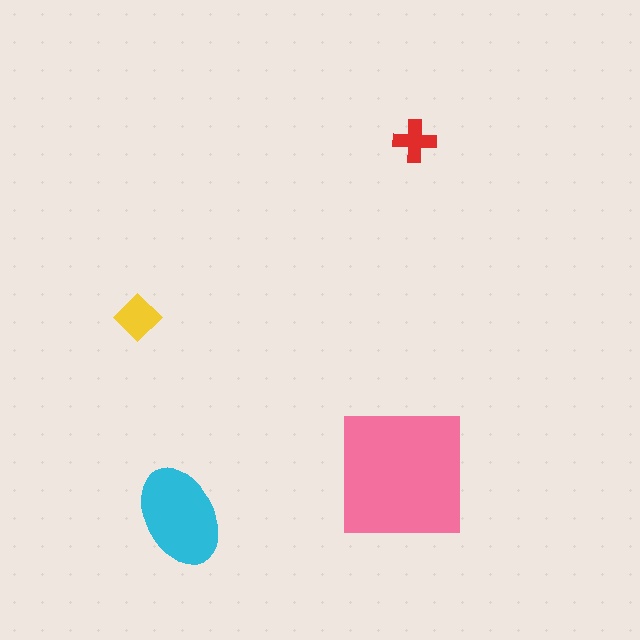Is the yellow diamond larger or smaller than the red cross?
Larger.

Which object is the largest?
The pink square.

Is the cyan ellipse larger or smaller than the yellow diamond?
Larger.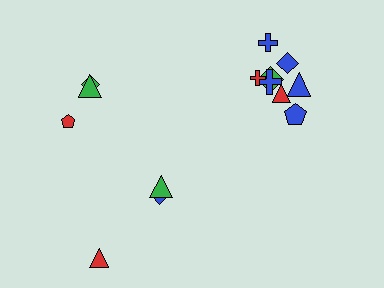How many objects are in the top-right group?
There are 8 objects.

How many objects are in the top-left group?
There are 3 objects.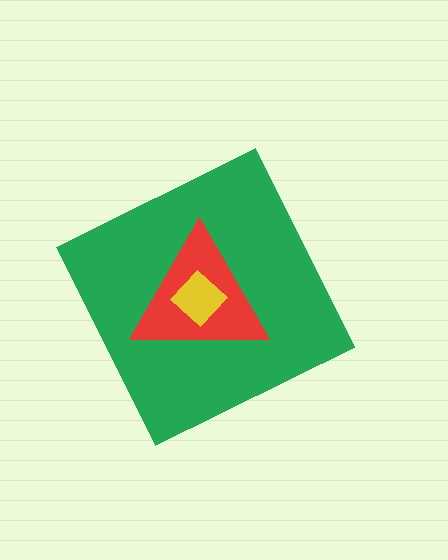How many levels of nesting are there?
3.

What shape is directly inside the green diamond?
The red triangle.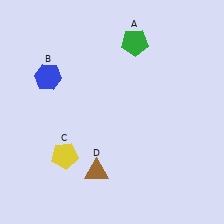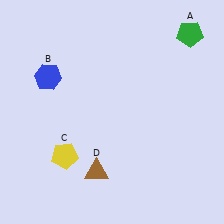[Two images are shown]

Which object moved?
The green pentagon (A) moved right.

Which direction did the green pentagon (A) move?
The green pentagon (A) moved right.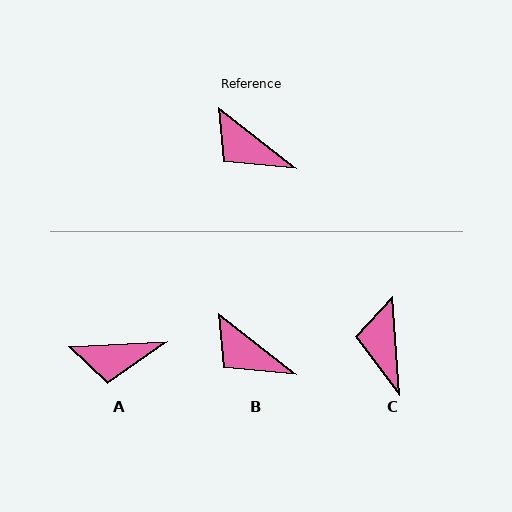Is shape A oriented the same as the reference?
No, it is off by about 42 degrees.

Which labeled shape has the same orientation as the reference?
B.